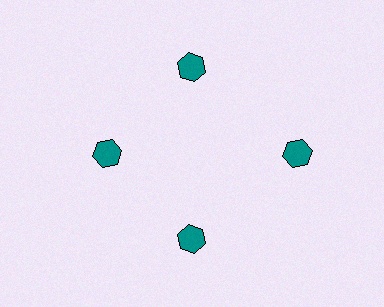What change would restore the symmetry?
The symmetry would be restored by moving it inward, back onto the ring so that all 4 hexagons sit at equal angles and equal distance from the center.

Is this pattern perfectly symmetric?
No. The 4 teal hexagons are arranged in a ring, but one element near the 3 o'clock position is pushed outward from the center, breaking the 4-fold rotational symmetry.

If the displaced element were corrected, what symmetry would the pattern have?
It would have 4-fold rotational symmetry — the pattern would map onto itself every 90 degrees.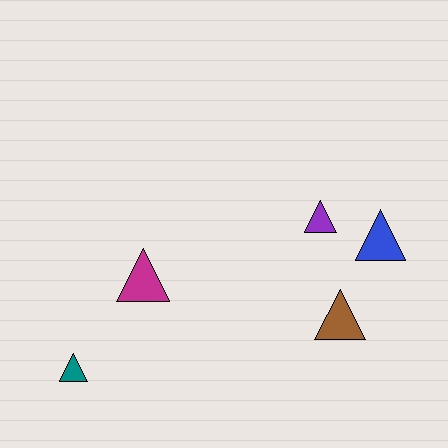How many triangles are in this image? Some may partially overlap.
There are 5 triangles.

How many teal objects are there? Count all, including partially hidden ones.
There is 1 teal object.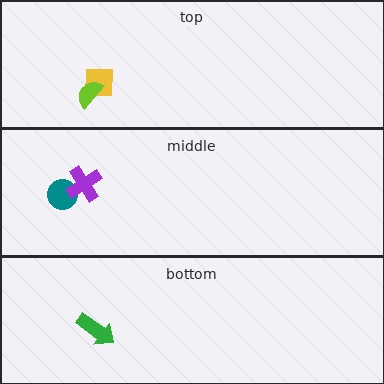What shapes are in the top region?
The yellow square, the lime semicircle.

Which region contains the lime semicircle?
The top region.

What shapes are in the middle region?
The teal circle, the purple cross.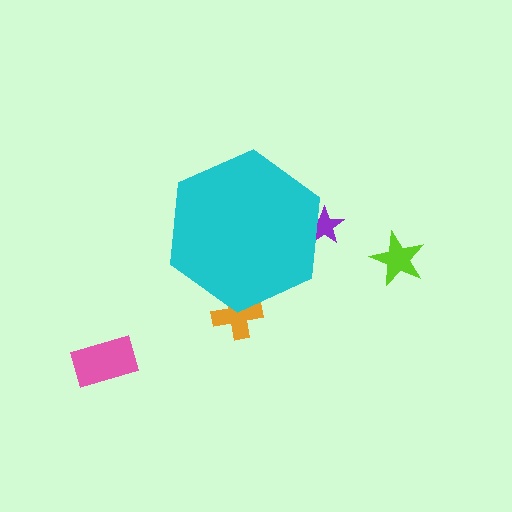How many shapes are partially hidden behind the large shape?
2 shapes are partially hidden.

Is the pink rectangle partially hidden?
No, the pink rectangle is fully visible.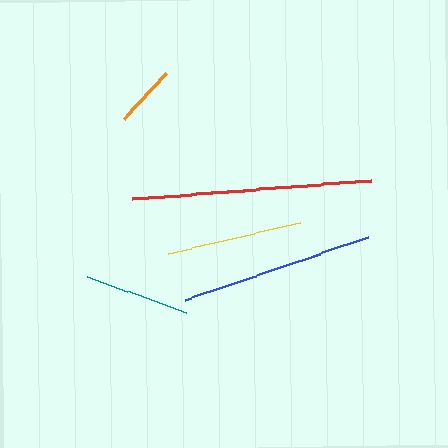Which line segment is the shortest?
The orange line is the shortest at approximately 61 pixels.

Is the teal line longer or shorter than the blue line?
The blue line is longer than the teal line.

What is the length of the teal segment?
The teal segment is approximately 105 pixels long.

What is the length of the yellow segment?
The yellow segment is approximately 135 pixels long.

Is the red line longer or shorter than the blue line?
The red line is longer than the blue line.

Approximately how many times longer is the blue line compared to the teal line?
The blue line is approximately 1.8 times the length of the teal line.